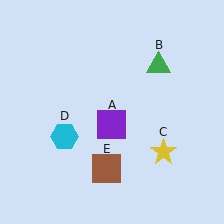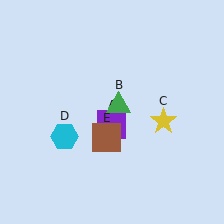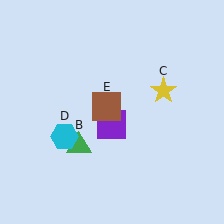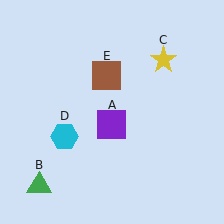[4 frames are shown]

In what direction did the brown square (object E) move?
The brown square (object E) moved up.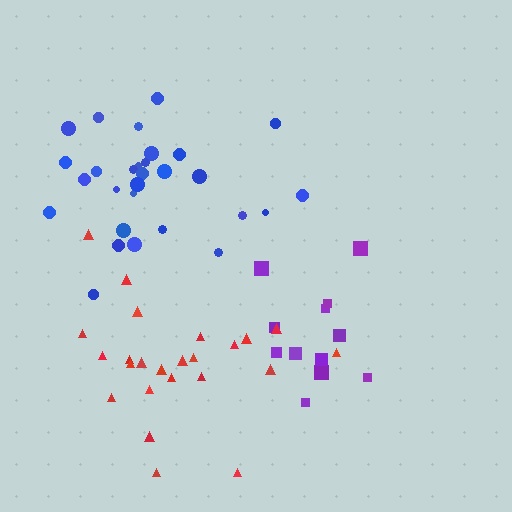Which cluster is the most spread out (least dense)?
Purple.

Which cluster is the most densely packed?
Blue.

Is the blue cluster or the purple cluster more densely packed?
Blue.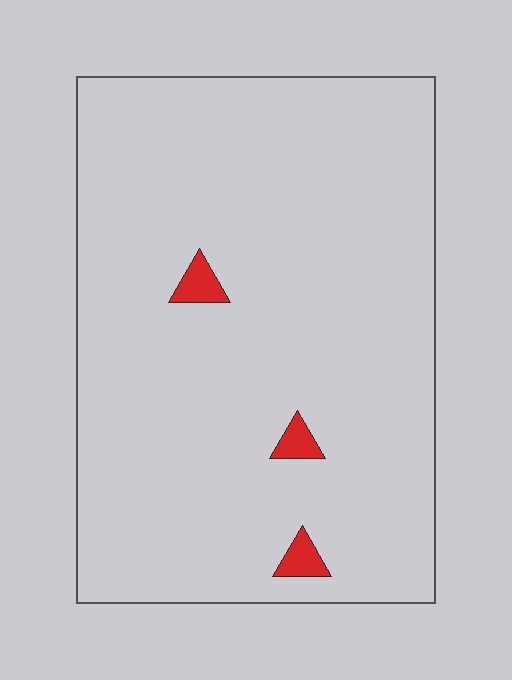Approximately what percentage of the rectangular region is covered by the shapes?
Approximately 5%.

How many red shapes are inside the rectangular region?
3.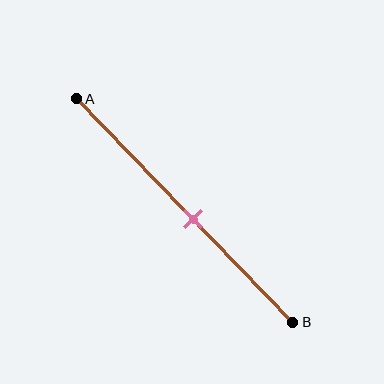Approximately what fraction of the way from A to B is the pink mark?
The pink mark is approximately 55% of the way from A to B.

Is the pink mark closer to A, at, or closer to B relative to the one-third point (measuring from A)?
The pink mark is closer to point B than the one-third point of segment AB.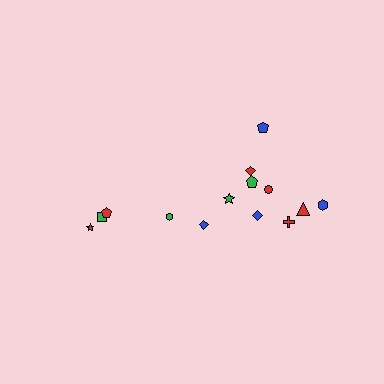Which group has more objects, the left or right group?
The right group.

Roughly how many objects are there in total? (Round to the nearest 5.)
Roughly 15 objects in total.